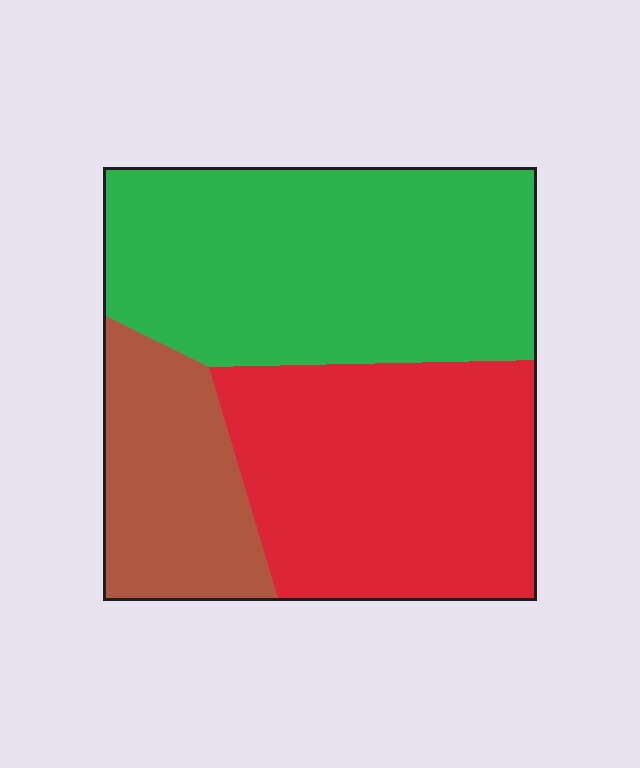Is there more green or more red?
Green.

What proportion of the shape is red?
Red covers 37% of the shape.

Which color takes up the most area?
Green, at roughly 45%.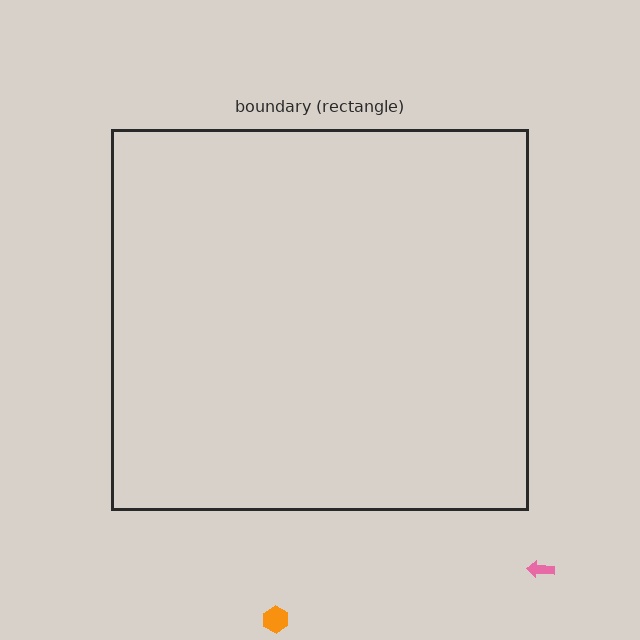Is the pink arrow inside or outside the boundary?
Outside.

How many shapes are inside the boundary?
0 inside, 2 outside.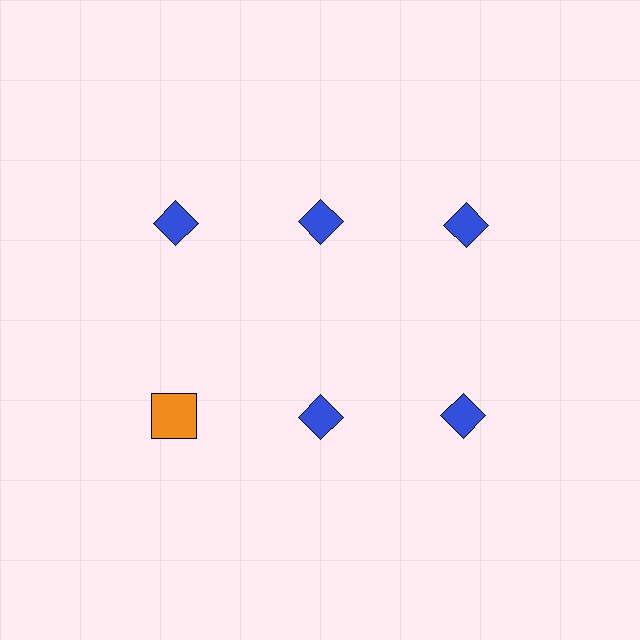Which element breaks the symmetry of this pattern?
The orange square in the second row, leftmost column breaks the symmetry. All other shapes are blue diamonds.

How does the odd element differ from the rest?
It differs in both color (orange instead of blue) and shape (square instead of diamond).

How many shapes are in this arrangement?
There are 6 shapes arranged in a grid pattern.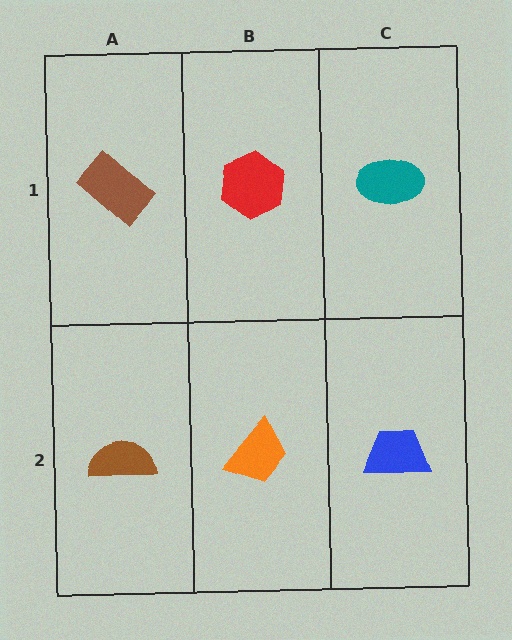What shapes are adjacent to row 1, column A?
A brown semicircle (row 2, column A), a red hexagon (row 1, column B).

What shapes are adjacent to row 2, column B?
A red hexagon (row 1, column B), a brown semicircle (row 2, column A), a blue trapezoid (row 2, column C).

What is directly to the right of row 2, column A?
An orange trapezoid.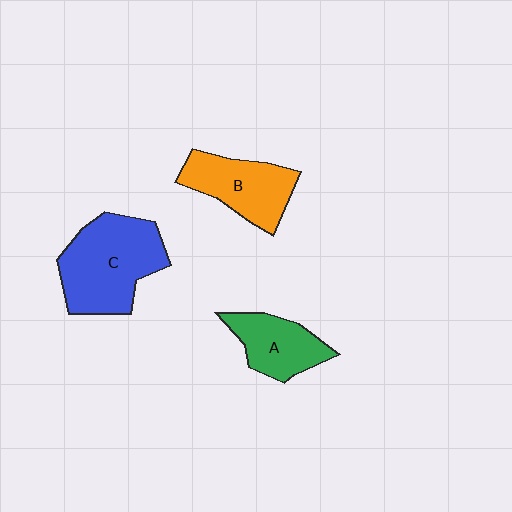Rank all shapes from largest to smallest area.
From largest to smallest: C (blue), B (orange), A (green).